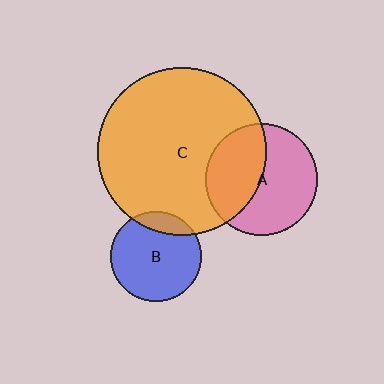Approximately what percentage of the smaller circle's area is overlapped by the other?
Approximately 45%.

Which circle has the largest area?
Circle C (orange).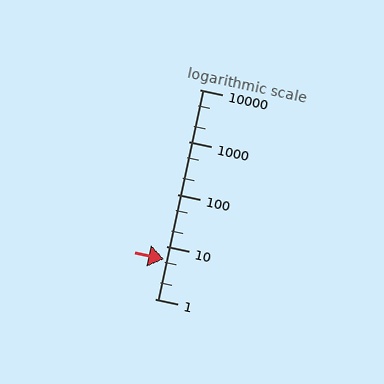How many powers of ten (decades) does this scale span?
The scale spans 4 decades, from 1 to 10000.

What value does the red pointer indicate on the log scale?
The pointer indicates approximately 5.8.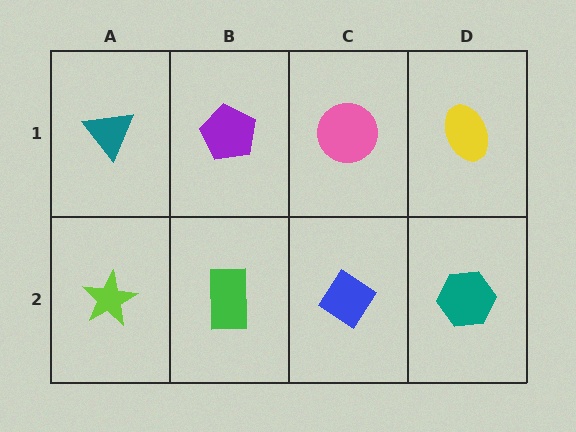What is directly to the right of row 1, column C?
A yellow ellipse.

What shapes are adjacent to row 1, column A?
A lime star (row 2, column A), a purple pentagon (row 1, column B).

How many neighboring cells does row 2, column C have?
3.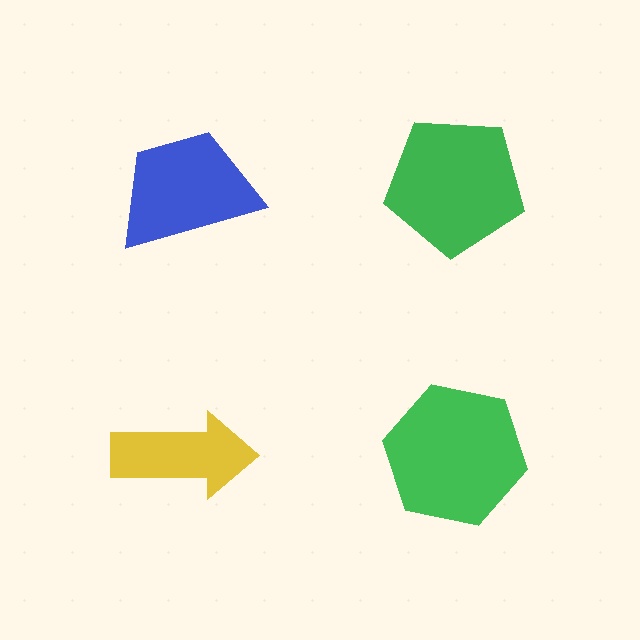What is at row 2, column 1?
A yellow arrow.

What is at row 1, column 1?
A blue trapezoid.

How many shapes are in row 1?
2 shapes.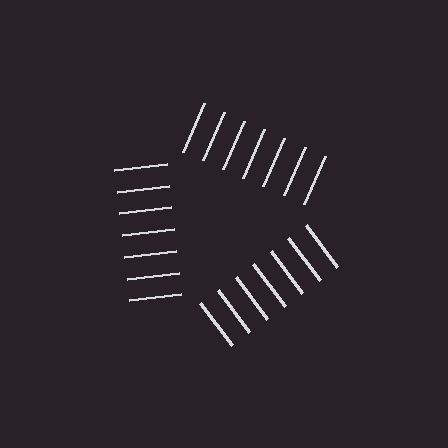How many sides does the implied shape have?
3 sides — the line-ends trace a triangle.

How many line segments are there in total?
21 — 7 along each of the 3 edges.